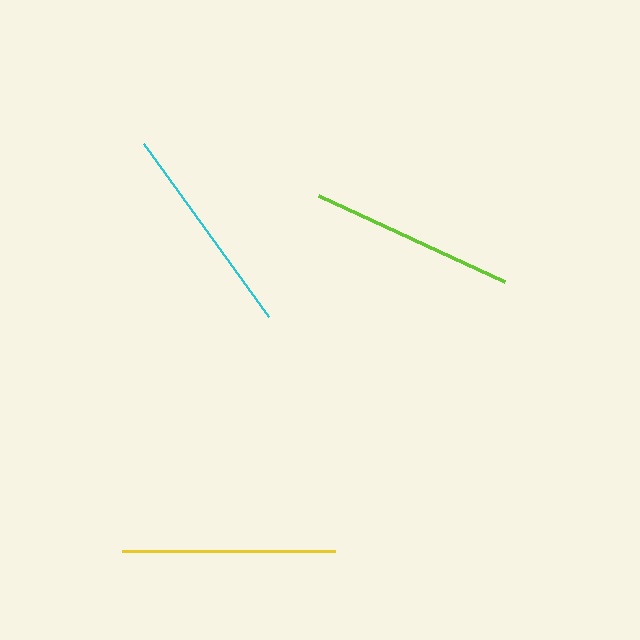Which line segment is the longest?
The cyan line is the longest at approximately 214 pixels.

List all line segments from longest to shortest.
From longest to shortest: cyan, yellow, lime.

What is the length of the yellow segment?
The yellow segment is approximately 213 pixels long.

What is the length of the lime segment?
The lime segment is approximately 205 pixels long.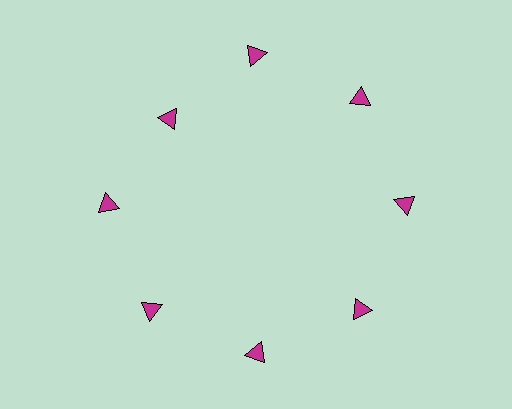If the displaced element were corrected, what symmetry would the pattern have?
It would have 8-fold rotational symmetry — the pattern would map onto itself every 45 degrees.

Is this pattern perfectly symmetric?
No. The 8 magenta triangles are arranged in a ring, but one element near the 10 o'clock position is pulled inward toward the center, breaking the 8-fold rotational symmetry.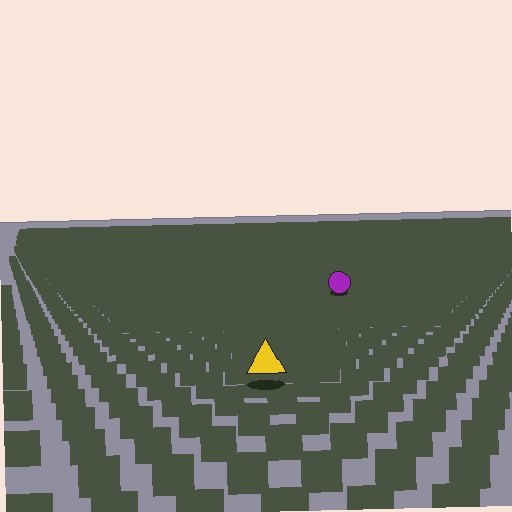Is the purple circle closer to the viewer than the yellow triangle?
No. The yellow triangle is closer — you can tell from the texture gradient: the ground texture is coarser near it.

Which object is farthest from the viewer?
The purple circle is farthest from the viewer. It appears smaller and the ground texture around it is denser.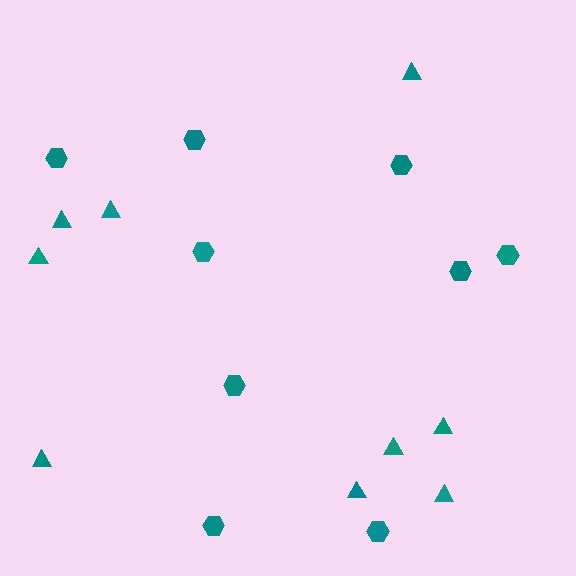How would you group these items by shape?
There are 2 groups: one group of triangles (9) and one group of hexagons (9).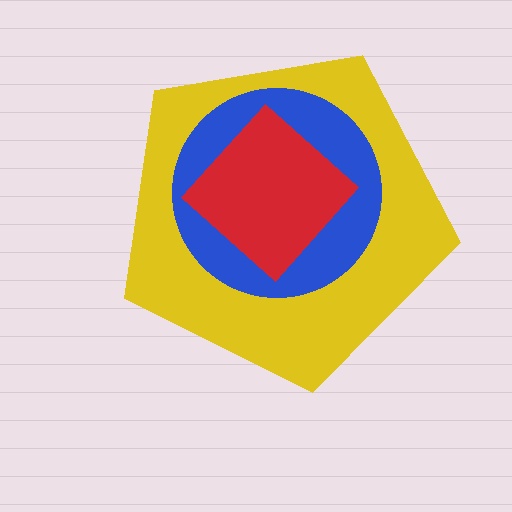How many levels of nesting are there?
3.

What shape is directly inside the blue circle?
The red diamond.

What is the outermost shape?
The yellow pentagon.